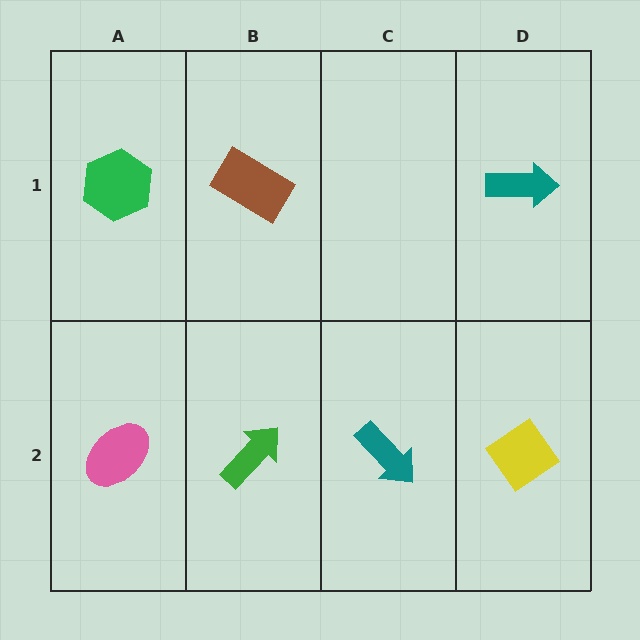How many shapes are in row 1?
3 shapes.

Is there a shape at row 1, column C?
No, that cell is empty.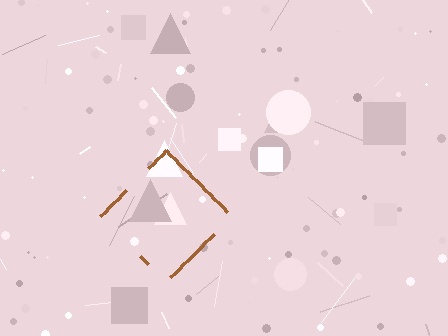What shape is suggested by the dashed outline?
The dashed outline suggests a diamond.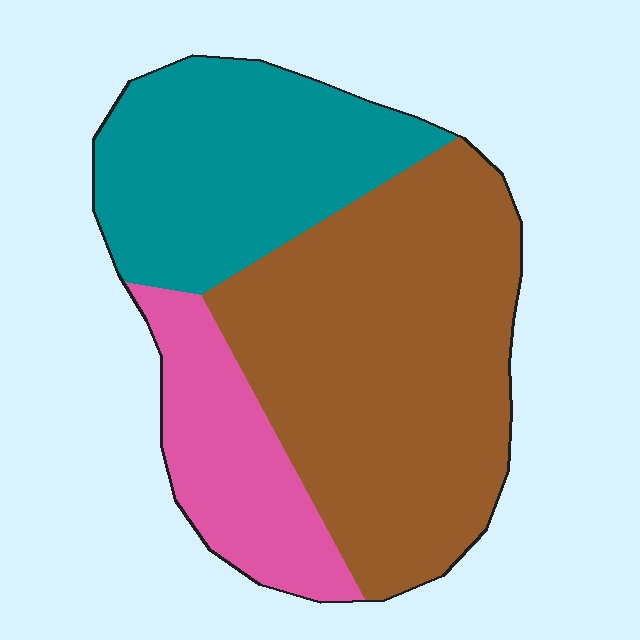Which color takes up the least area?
Pink, at roughly 20%.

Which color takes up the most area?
Brown, at roughly 50%.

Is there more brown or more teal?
Brown.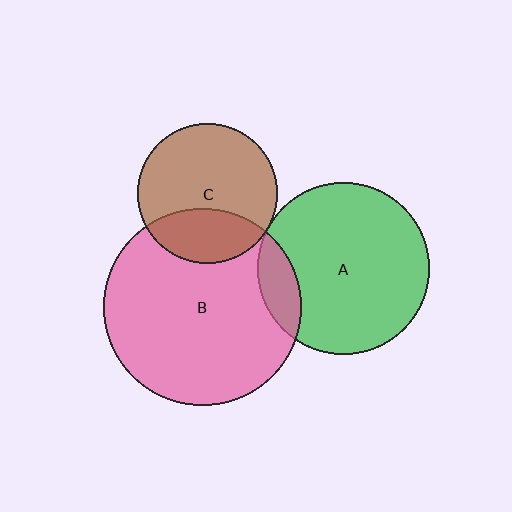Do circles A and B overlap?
Yes.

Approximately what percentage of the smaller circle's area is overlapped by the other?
Approximately 15%.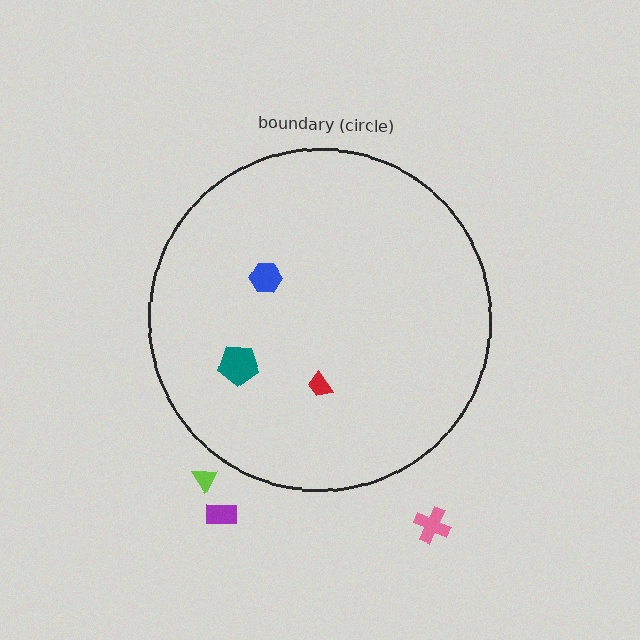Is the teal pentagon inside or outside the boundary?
Inside.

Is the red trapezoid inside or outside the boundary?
Inside.